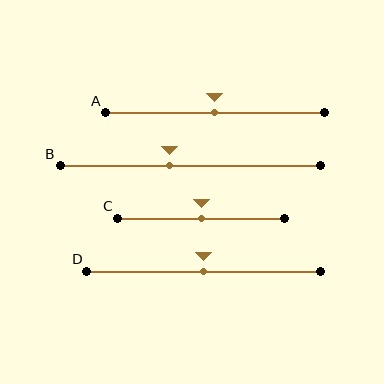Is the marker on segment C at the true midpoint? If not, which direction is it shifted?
Yes, the marker on segment C is at the true midpoint.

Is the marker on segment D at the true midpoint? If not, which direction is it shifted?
Yes, the marker on segment D is at the true midpoint.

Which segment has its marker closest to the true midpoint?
Segment A has its marker closest to the true midpoint.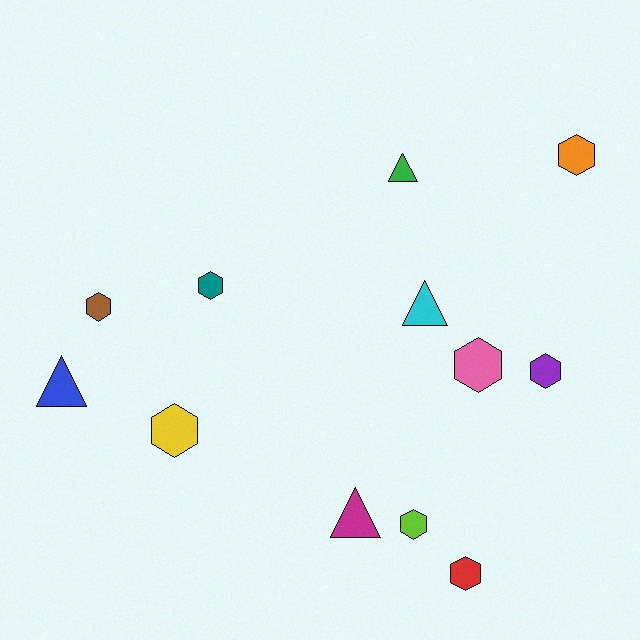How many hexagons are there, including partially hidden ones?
There are 8 hexagons.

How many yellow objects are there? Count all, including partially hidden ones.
There is 1 yellow object.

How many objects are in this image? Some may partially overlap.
There are 12 objects.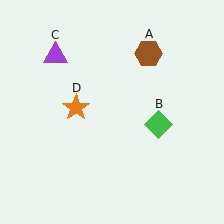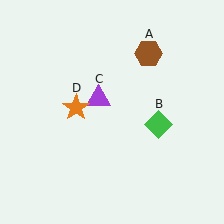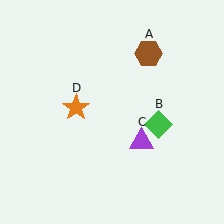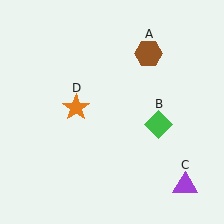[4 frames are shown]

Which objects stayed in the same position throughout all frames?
Brown hexagon (object A) and green diamond (object B) and orange star (object D) remained stationary.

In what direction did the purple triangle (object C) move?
The purple triangle (object C) moved down and to the right.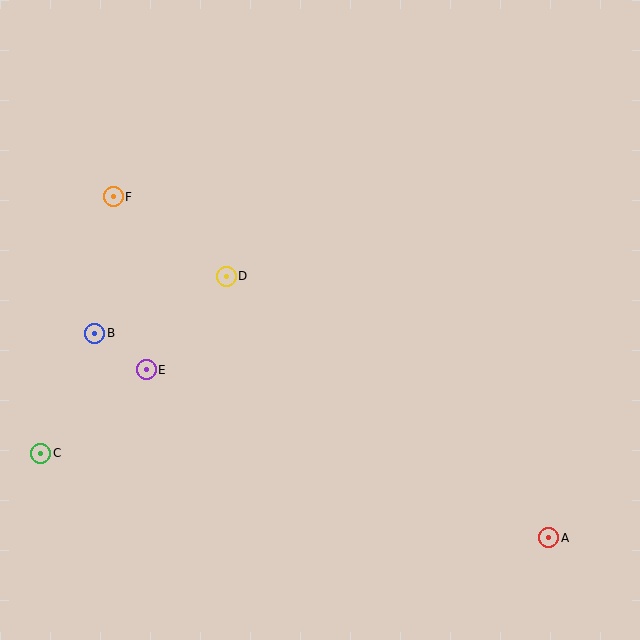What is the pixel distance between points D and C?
The distance between D and C is 256 pixels.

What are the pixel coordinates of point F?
Point F is at (113, 197).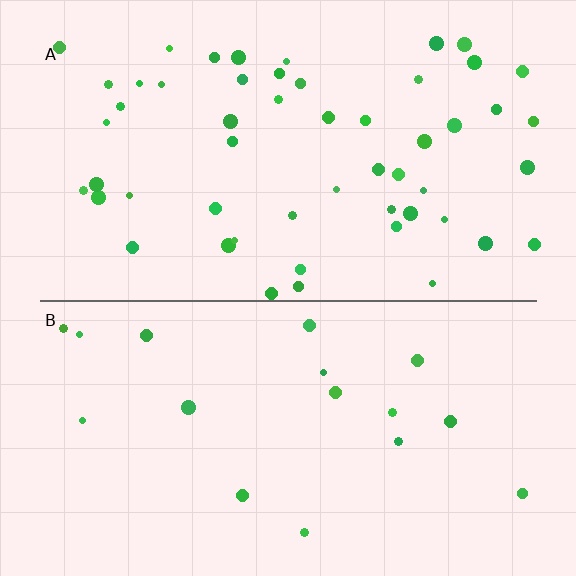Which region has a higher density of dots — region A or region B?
A (the top).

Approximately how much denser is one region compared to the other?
Approximately 3.1× — region A over region B.